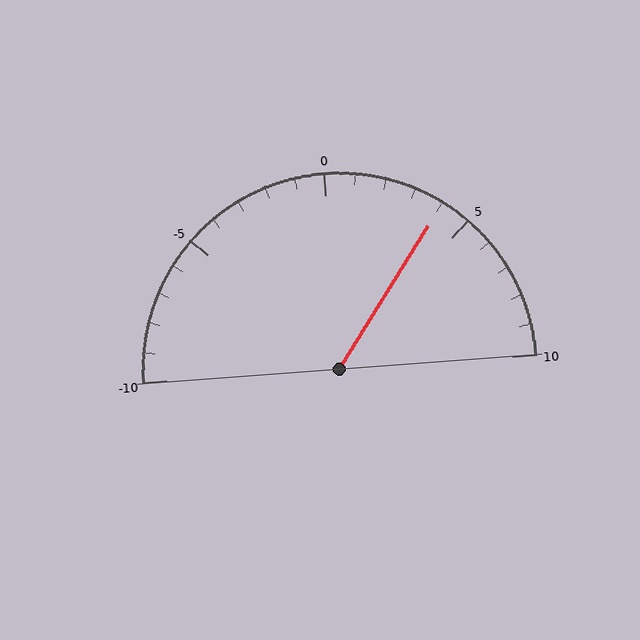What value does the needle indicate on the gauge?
The needle indicates approximately 4.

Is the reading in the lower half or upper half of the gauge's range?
The reading is in the upper half of the range (-10 to 10).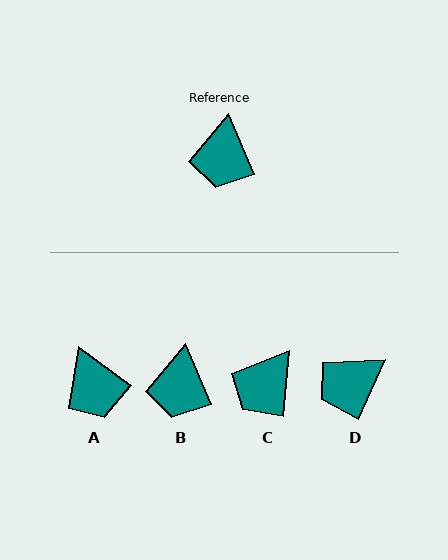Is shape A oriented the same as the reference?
No, it is off by about 31 degrees.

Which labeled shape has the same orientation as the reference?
B.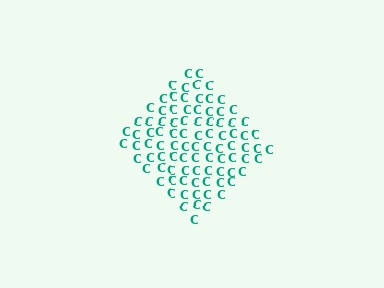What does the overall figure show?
The overall figure shows a diamond.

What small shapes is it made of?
It is made of small letter C's.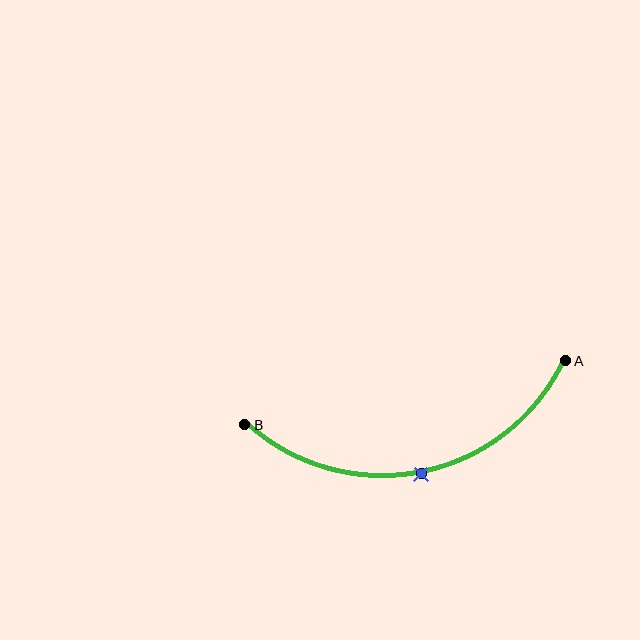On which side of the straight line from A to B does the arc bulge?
The arc bulges below the straight line connecting A and B.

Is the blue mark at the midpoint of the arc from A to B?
Yes. The blue mark lies on the arc at equal arc-length from both A and B — it is the arc midpoint.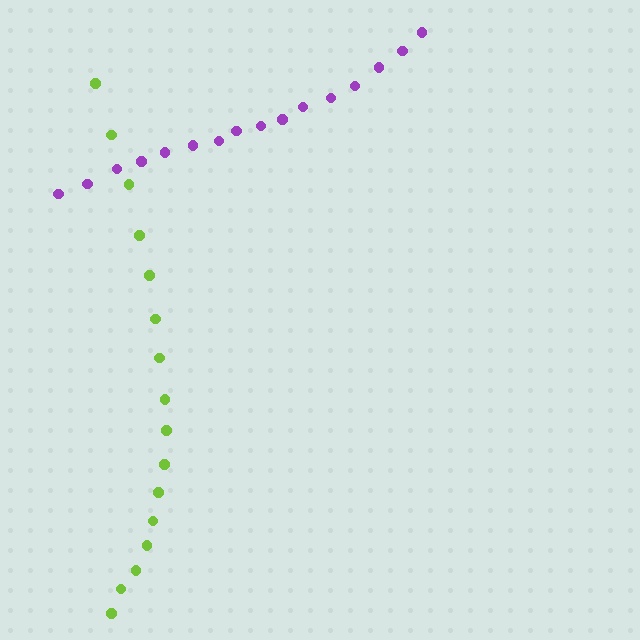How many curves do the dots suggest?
There are 2 distinct paths.